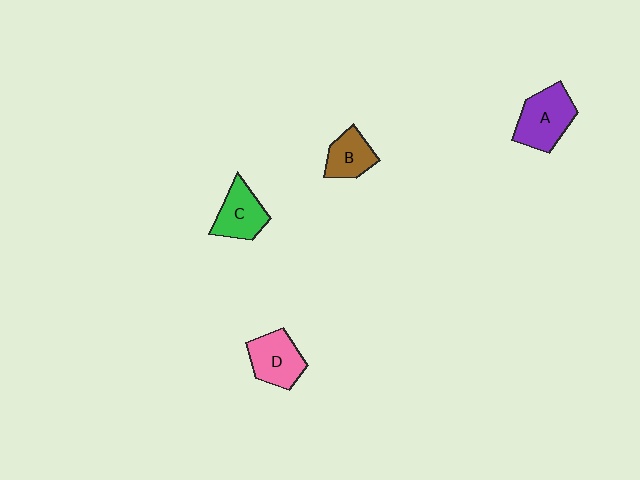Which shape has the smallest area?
Shape B (brown).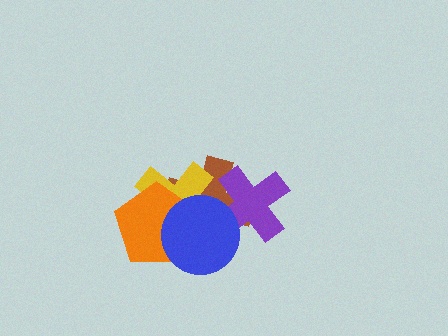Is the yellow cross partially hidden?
Yes, it is partially covered by another shape.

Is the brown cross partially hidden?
Yes, it is partially covered by another shape.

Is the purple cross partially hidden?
Yes, it is partially covered by another shape.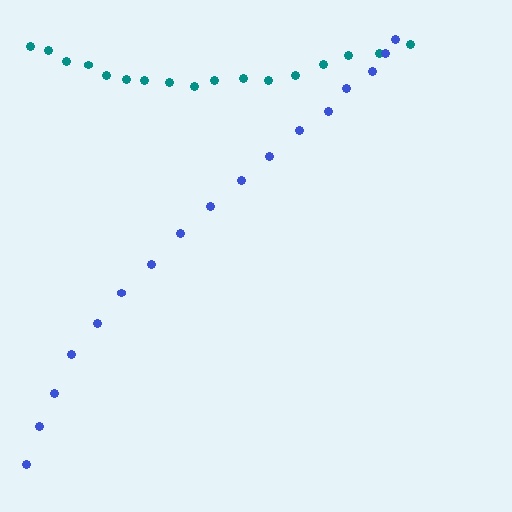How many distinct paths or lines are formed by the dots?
There are 2 distinct paths.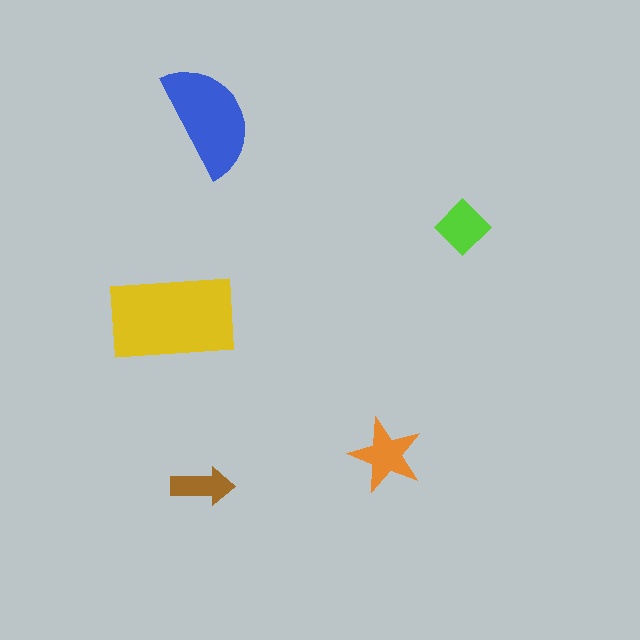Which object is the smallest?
The brown arrow.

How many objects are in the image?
There are 5 objects in the image.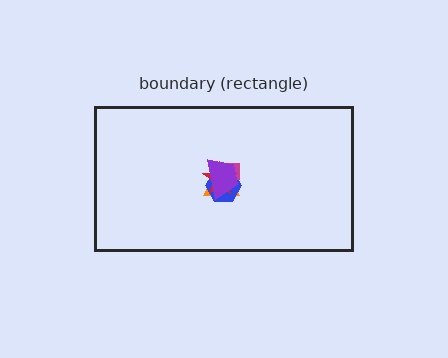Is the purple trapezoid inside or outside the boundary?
Inside.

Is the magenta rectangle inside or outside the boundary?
Inside.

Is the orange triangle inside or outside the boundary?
Inside.